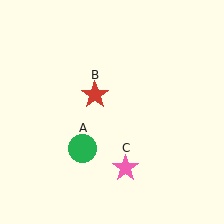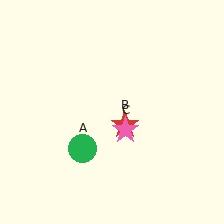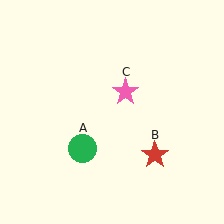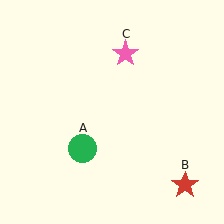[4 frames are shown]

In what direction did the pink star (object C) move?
The pink star (object C) moved up.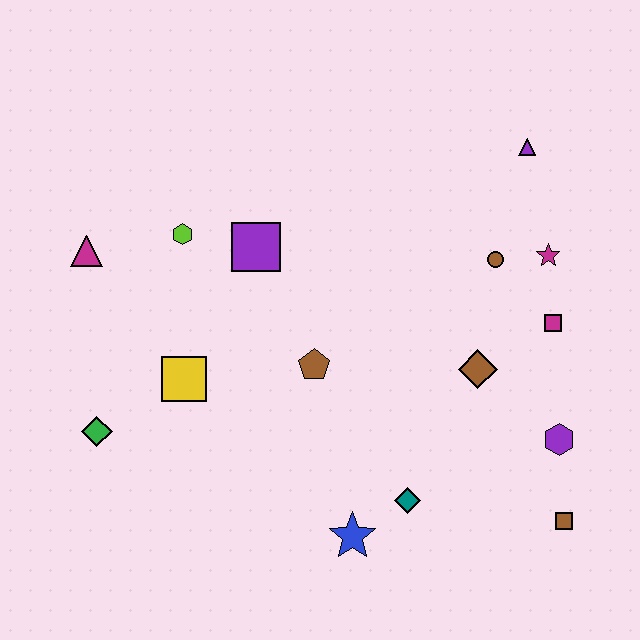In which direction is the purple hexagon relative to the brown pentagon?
The purple hexagon is to the right of the brown pentagon.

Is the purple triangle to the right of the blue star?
Yes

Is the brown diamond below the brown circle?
Yes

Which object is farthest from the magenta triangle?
The brown square is farthest from the magenta triangle.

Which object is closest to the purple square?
The lime hexagon is closest to the purple square.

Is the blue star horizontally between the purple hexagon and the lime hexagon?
Yes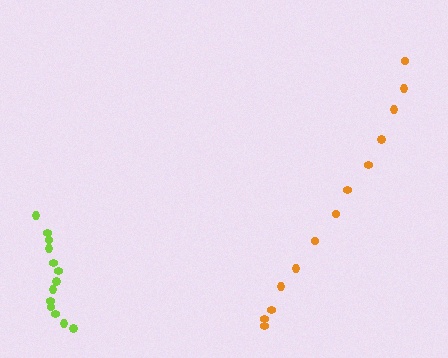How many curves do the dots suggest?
There are 2 distinct paths.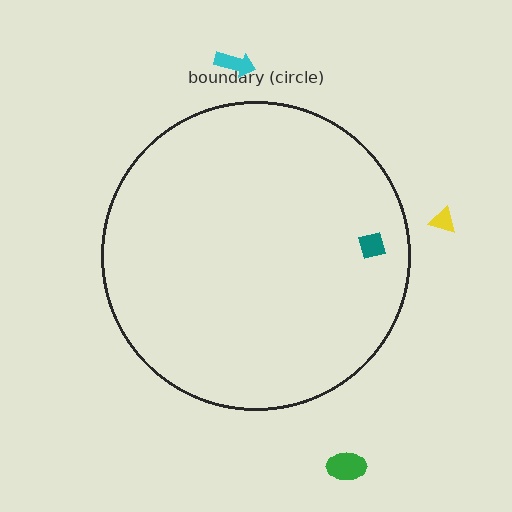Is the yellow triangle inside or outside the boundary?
Outside.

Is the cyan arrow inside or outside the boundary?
Outside.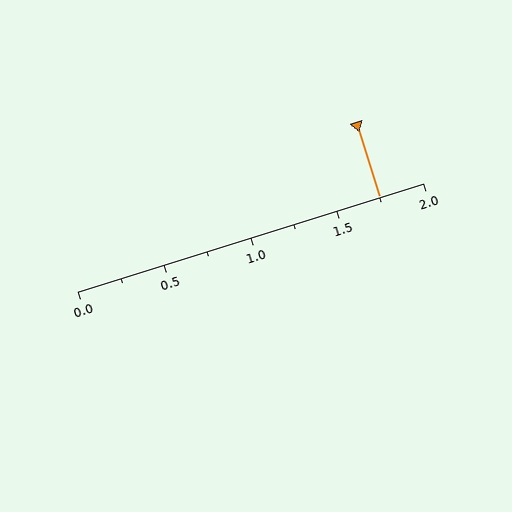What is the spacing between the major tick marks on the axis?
The major ticks are spaced 0.5 apart.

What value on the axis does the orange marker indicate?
The marker indicates approximately 1.75.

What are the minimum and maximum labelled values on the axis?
The axis runs from 0.0 to 2.0.